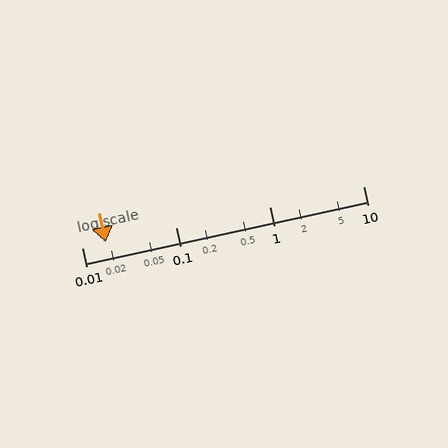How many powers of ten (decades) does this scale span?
The scale spans 3 decades, from 0.01 to 10.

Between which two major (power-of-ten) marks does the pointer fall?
The pointer is between 0.01 and 0.1.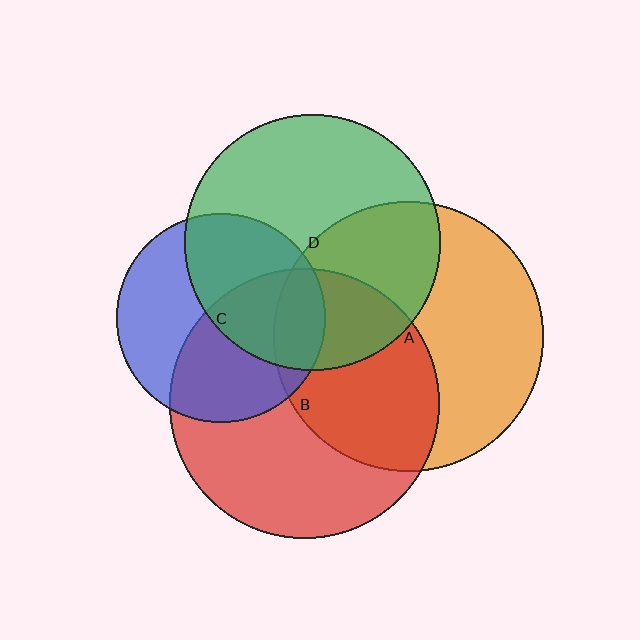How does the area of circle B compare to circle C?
Approximately 1.7 times.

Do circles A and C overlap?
Yes.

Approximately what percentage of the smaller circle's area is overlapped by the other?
Approximately 15%.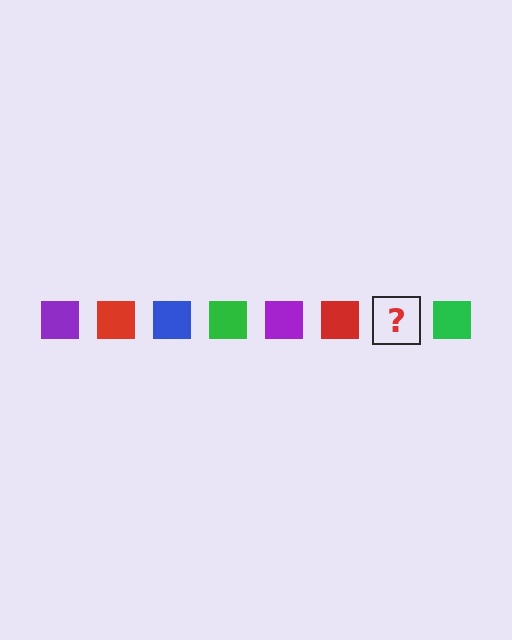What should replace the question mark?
The question mark should be replaced with a blue square.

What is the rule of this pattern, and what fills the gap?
The rule is that the pattern cycles through purple, red, blue, green squares. The gap should be filled with a blue square.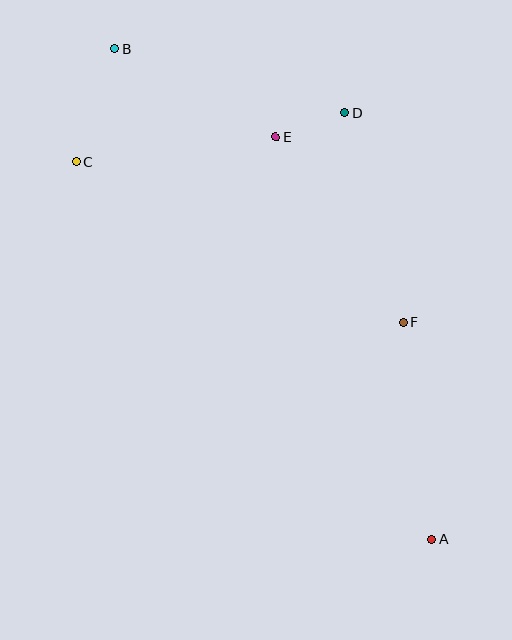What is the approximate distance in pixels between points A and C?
The distance between A and C is approximately 518 pixels.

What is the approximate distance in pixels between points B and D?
The distance between B and D is approximately 238 pixels.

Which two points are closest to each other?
Points D and E are closest to each other.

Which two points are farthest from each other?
Points A and B are farthest from each other.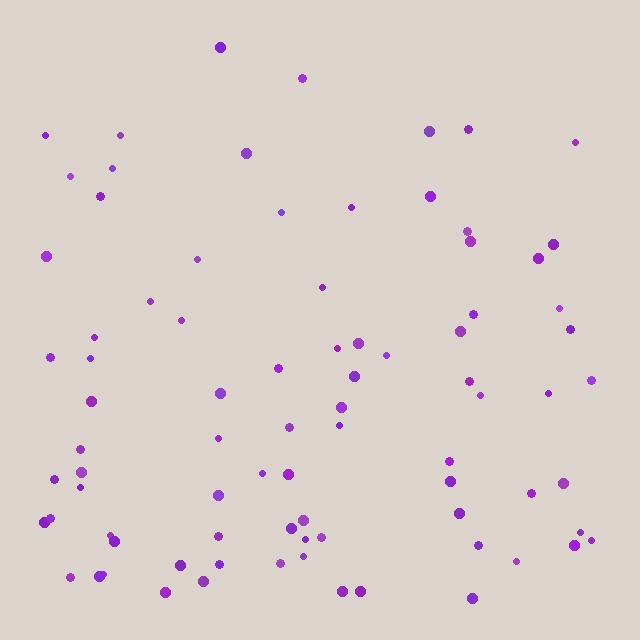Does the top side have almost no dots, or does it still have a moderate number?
Still a moderate number, just noticeably fewer than the bottom.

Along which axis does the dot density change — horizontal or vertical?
Vertical.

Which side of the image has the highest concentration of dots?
The bottom.